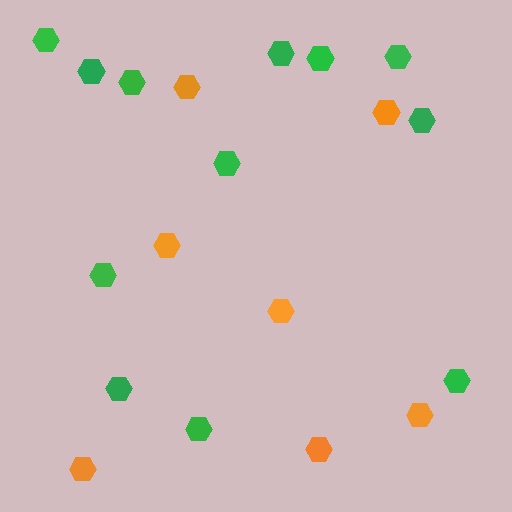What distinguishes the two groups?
There are 2 groups: one group of orange hexagons (7) and one group of green hexagons (12).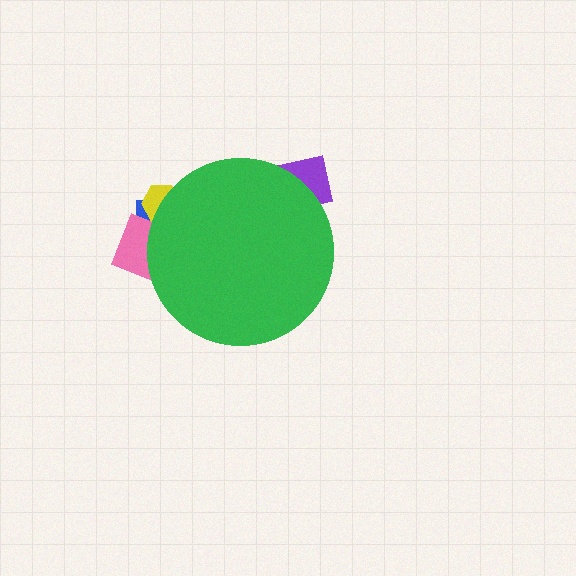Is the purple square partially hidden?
Yes, the purple square is partially hidden behind the green circle.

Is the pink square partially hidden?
Yes, the pink square is partially hidden behind the green circle.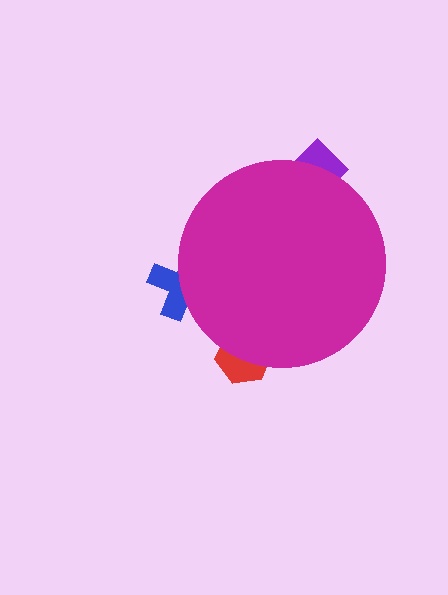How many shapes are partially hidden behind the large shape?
3 shapes are partially hidden.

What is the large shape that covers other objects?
A magenta circle.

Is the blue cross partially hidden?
Yes, the blue cross is partially hidden behind the magenta circle.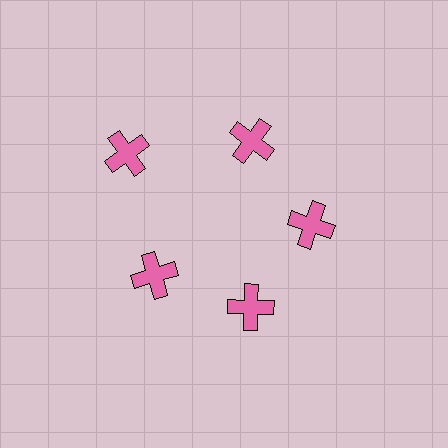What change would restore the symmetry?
The symmetry would be restored by moving it inward, back onto the ring so that all 5 crosses sit at equal angles and equal distance from the center.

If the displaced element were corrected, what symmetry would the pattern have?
It would have 5-fold rotational symmetry — the pattern would map onto itself every 72 degrees.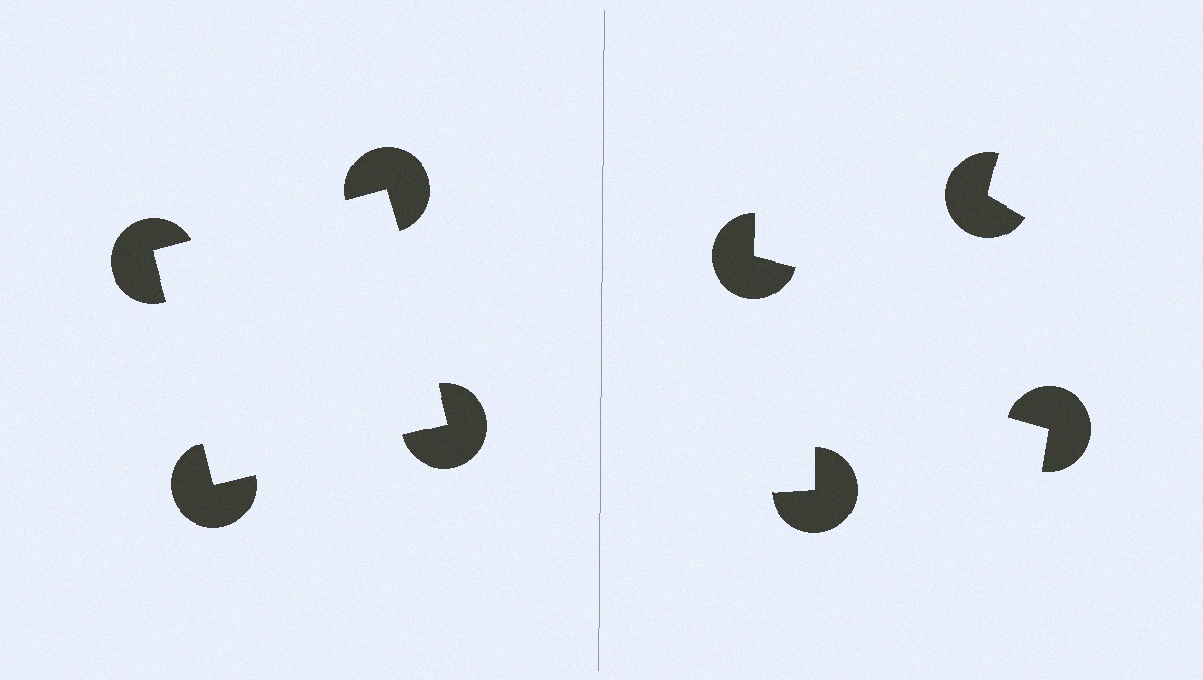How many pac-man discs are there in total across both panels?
8 — 4 on each side.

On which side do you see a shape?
An illusory square appears on the left side. On the right side the wedge cuts are rotated, so no coherent shape forms.